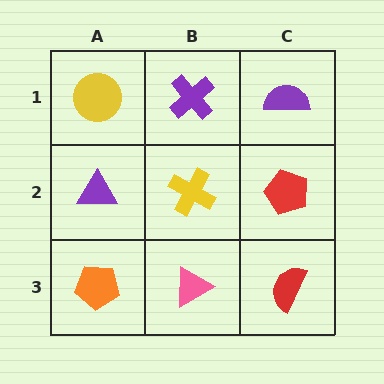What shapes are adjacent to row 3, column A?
A purple triangle (row 2, column A), a pink triangle (row 3, column B).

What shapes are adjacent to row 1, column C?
A red pentagon (row 2, column C), a purple cross (row 1, column B).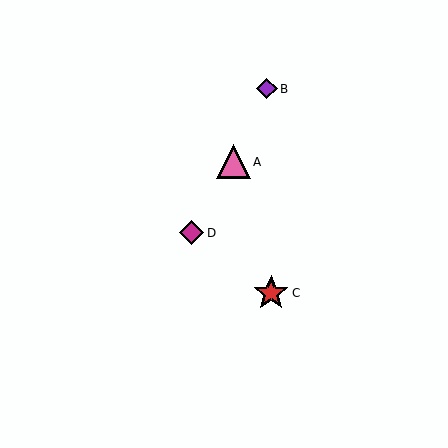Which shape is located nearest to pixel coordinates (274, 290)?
The red star (labeled C) at (271, 293) is nearest to that location.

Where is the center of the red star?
The center of the red star is at (271, 293).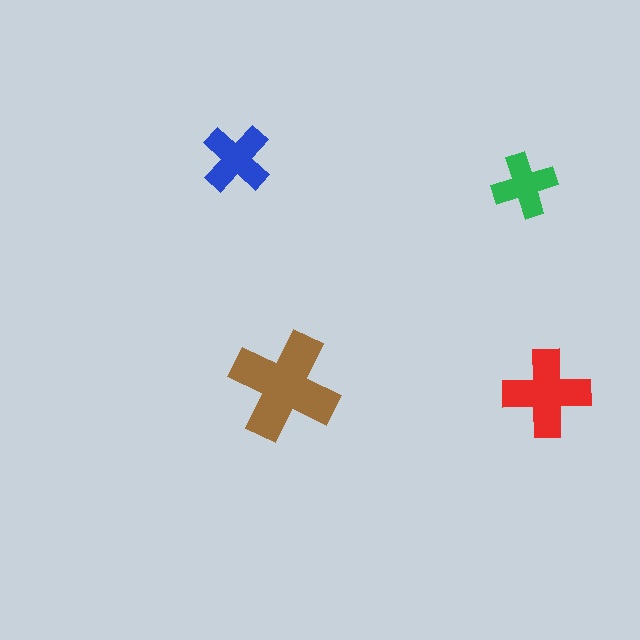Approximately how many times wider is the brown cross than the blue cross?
About 1.5 times wider.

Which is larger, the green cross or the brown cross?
The brown one.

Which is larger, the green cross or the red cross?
The red one.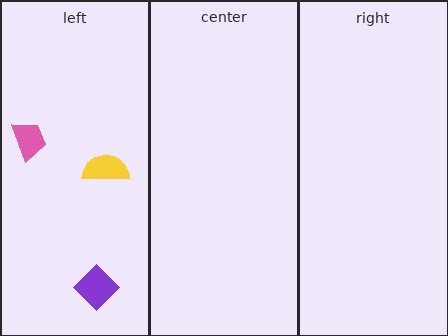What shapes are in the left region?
The pink trapezoid, the yellow semicircle, the purple diamond.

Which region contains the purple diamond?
The left region.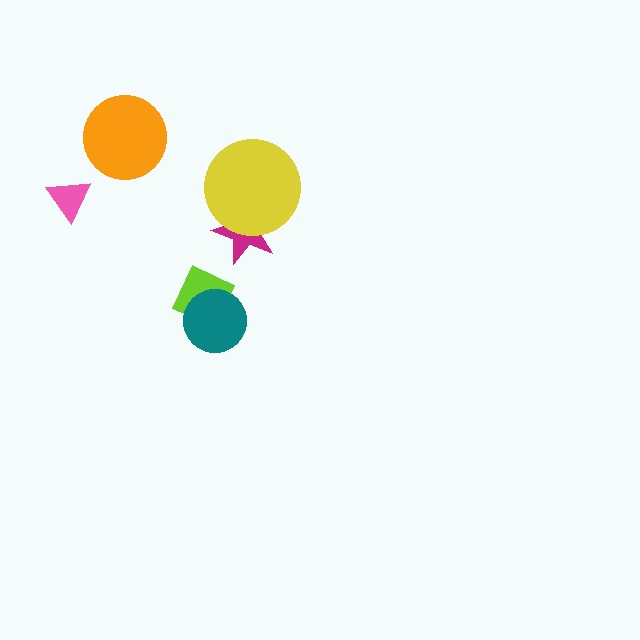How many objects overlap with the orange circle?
0 objects overlap with the orange circle.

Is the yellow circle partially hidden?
No, no other shape covers it.